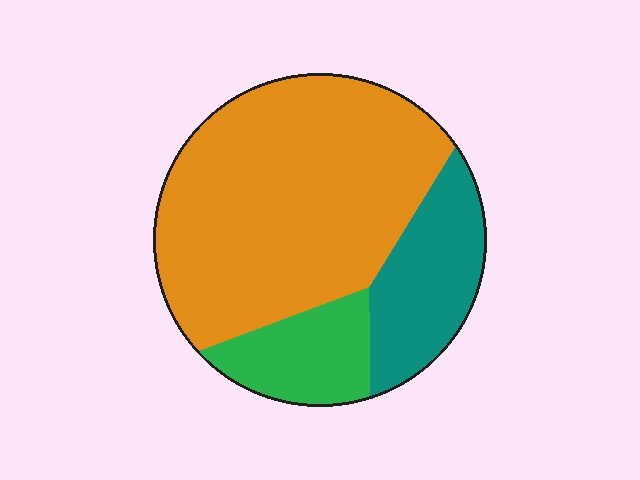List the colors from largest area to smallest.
From largest to smallest: orange, teal, green.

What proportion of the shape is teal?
Teal covers roughly 20% of the shape.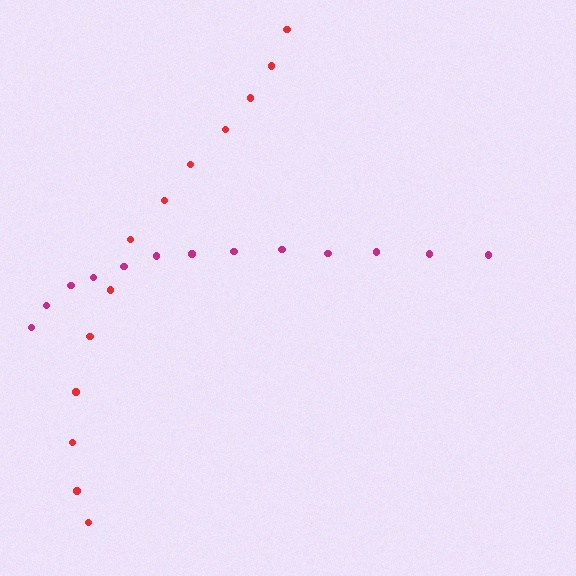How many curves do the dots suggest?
There are 2 distinct paths.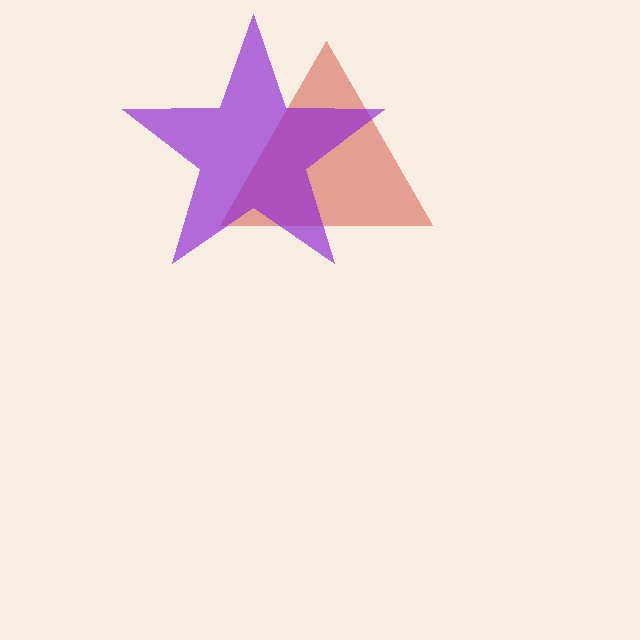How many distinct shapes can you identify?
There are 2 distinct shapes: a red triangle, a purple star.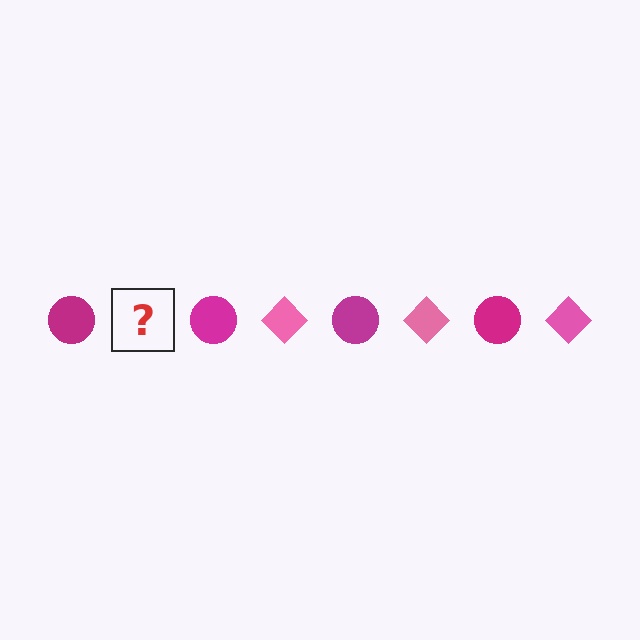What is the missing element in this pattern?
The missing element is a pink diamond.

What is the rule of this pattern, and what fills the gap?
The rule is that the pattern alternates between magenta circle and pink diamond. The gap should be filled with a pink diamond.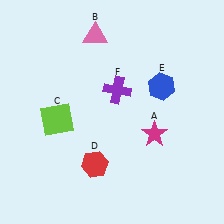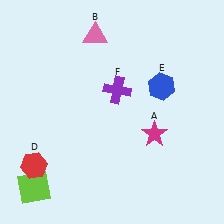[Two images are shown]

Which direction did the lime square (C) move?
The lime square (C) moved down.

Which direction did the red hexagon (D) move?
The red hexagon (D) moved left.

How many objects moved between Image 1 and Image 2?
2 objects moved between the two images.